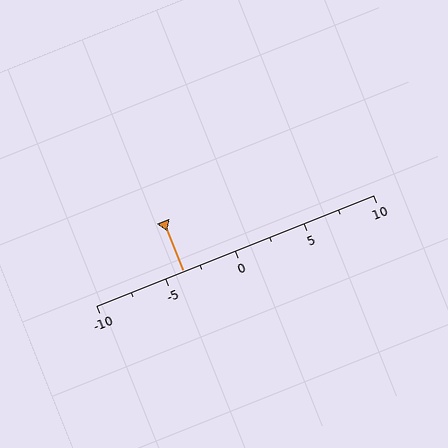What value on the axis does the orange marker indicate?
The marker indicates approximately -3.8.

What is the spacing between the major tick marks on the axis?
The major ticks are spaced 5 apart.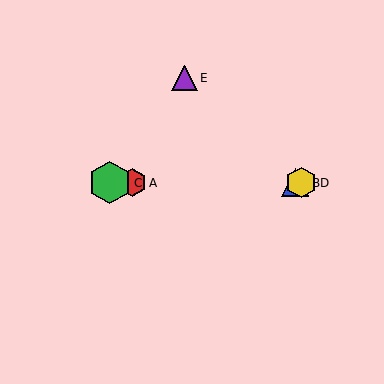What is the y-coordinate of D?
Object D is at y≈183.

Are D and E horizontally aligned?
No, D is at y≈183 and E is at y≈78.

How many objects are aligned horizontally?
4 objects (A, B, C, D) are aligned horizontally.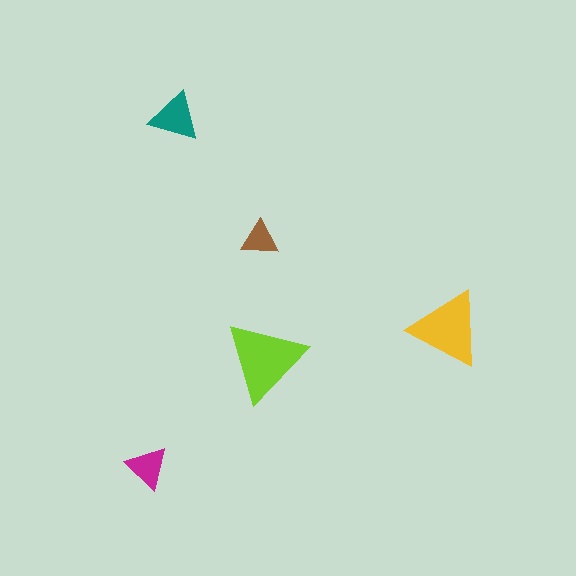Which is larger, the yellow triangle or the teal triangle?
The yellow one.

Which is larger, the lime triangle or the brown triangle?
The lime one.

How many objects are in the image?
There are 5 objects in the image.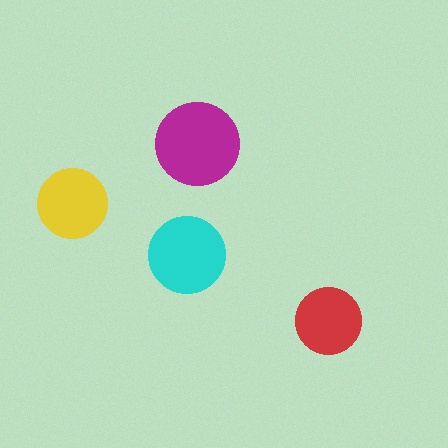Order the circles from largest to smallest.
the magenta one, the cyan one, the yellow one, the red one.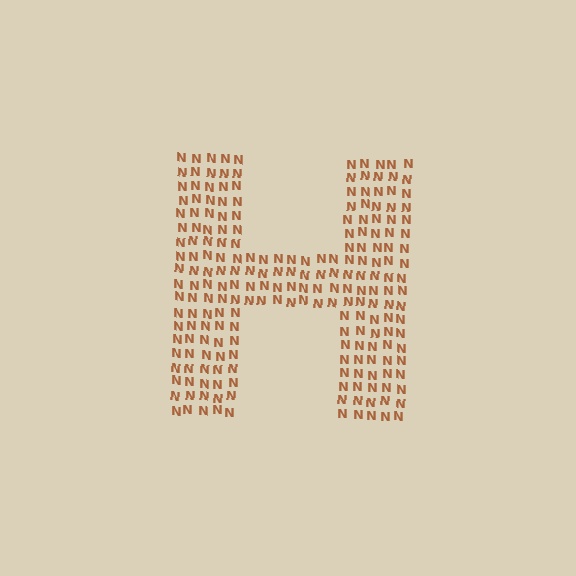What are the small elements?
The small elements are letter N's.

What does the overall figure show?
The overall figure shows the letter H.